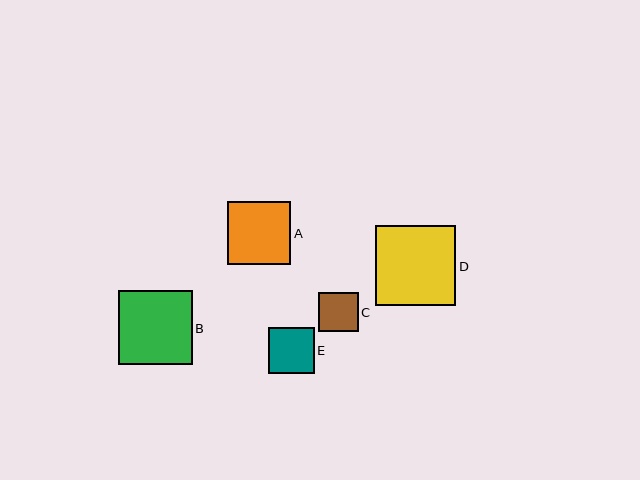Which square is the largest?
Square D is the largest with a size of approximately 80 pixels.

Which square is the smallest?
Square C is the smallest with a size of approximately 40 pixels.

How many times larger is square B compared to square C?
Square B is approximately 1.9 times the size of square C.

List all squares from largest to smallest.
From largest to smallest: D, B, A, E, C.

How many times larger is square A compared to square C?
Square A is approximately 1.6 times the size of square C.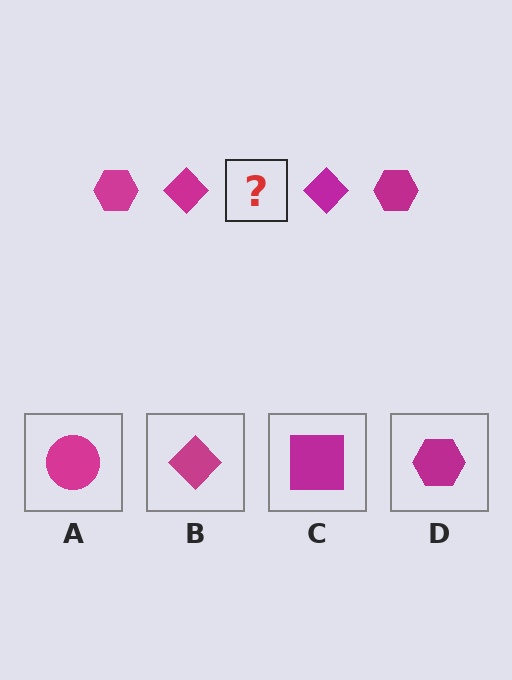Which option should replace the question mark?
Option D.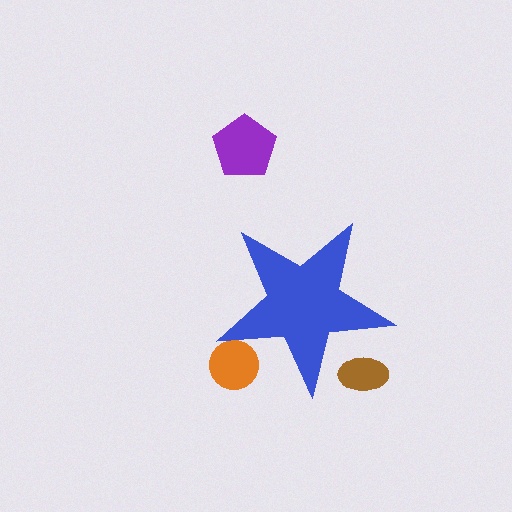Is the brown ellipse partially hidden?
Yes, the brown ellipse is partially hidden behind the blue star.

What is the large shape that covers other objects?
A blue star.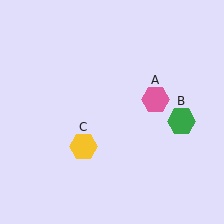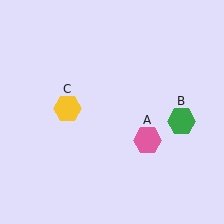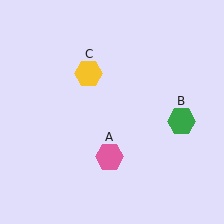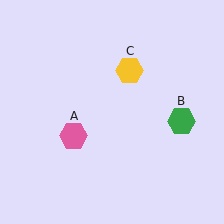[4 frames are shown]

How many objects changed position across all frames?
2 objects changed position: pink hexagon (object A), yellow hexagon (object C).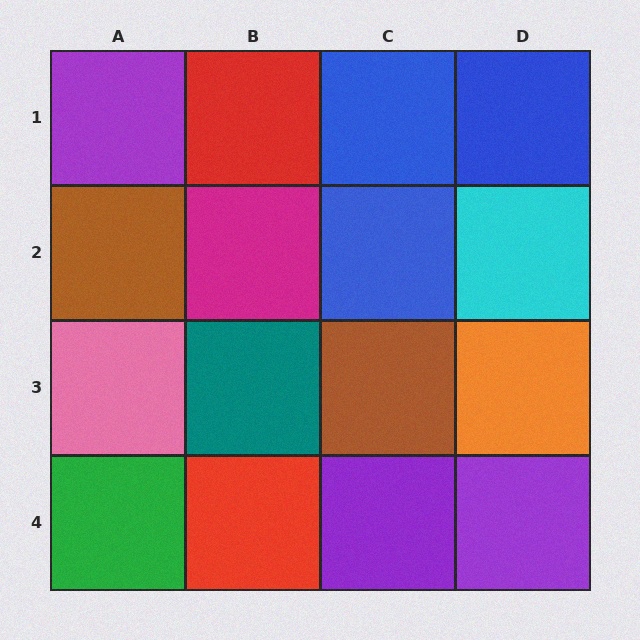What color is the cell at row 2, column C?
Blue.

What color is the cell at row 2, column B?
Magenta.